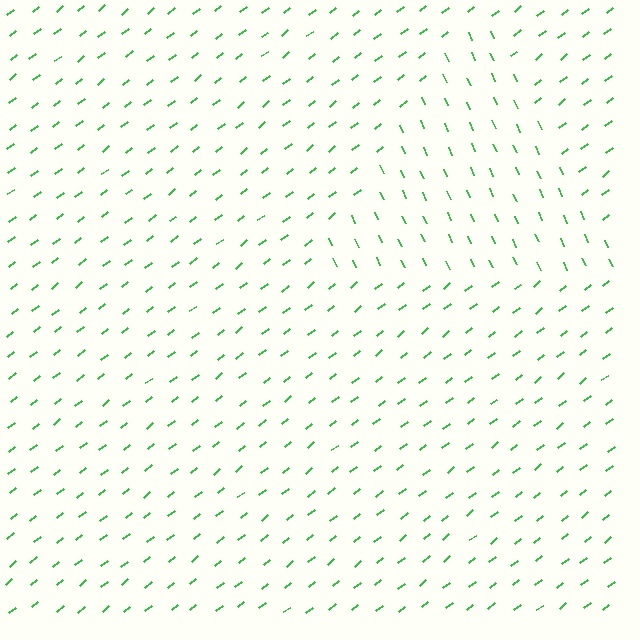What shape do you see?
I see a triangle.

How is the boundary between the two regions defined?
The boundary is defined purely by a change in line orientation (approximately 76 degrees difference). All lines are the same color and thickness.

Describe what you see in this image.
The image is filled with small green line segments. A triangle region in the image has lines oriented differently from the surrounding lines, creating a visible texture boundary.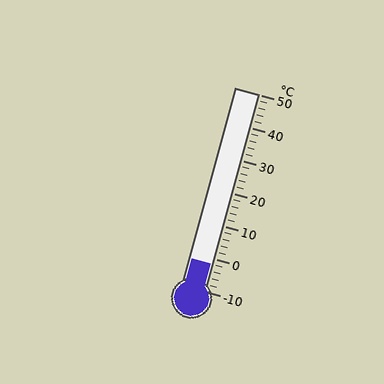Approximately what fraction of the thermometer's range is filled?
The thermometer is filled to approximately 15% of its range.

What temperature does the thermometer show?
The thermometer shows approximately -2°C.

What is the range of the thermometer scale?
The thermometer scale ranges from -10°C to 50°C.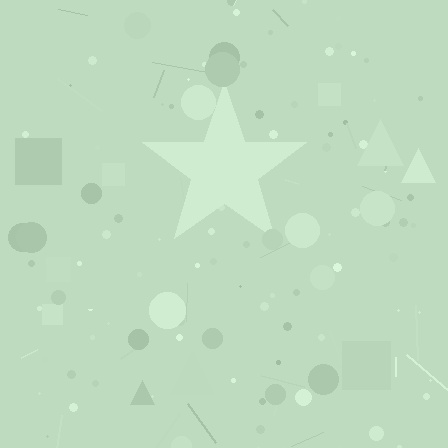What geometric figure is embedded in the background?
A star is embedded in the background.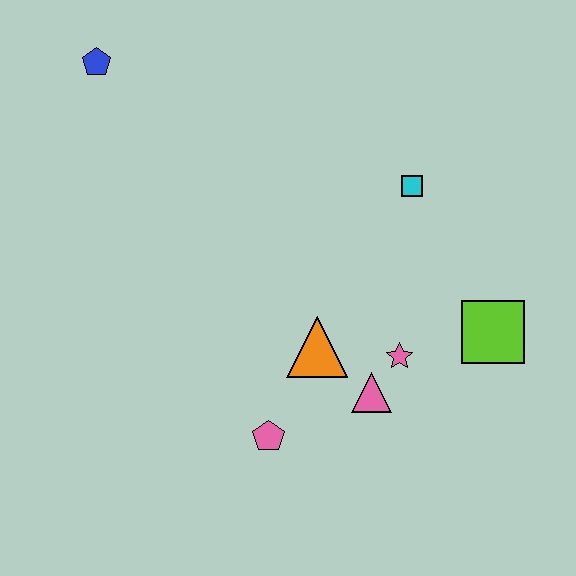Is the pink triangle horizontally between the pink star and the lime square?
No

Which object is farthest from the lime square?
The blue pentagon is farthest from the lime square.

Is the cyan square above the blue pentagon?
No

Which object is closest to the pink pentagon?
The orange triangle is closest to the pink pentagon.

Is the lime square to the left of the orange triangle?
No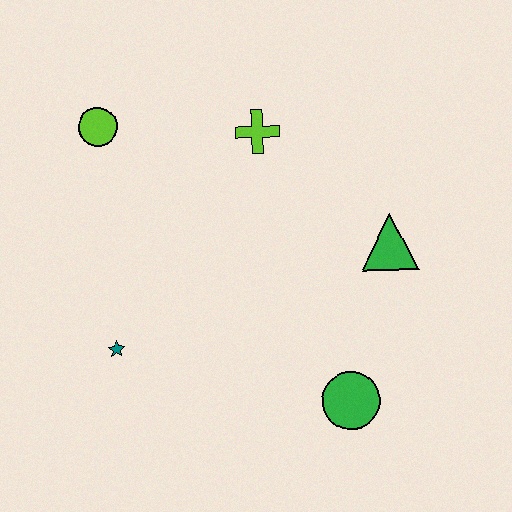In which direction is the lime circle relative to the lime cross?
The lime circle is to the left of the lime cross.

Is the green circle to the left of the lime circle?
No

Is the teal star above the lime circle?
No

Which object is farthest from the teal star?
The green triangle is farthest from the teal star.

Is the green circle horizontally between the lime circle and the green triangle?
Yes